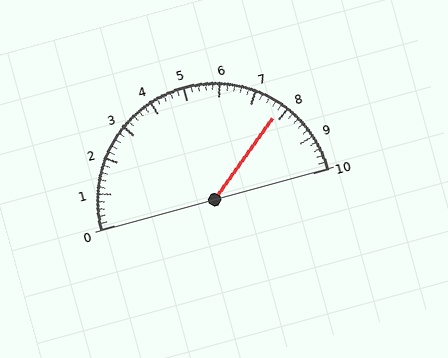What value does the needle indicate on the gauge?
The needle indicates approximately 7.8.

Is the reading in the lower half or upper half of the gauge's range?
The reading is in the upper half of the range (0 to 10).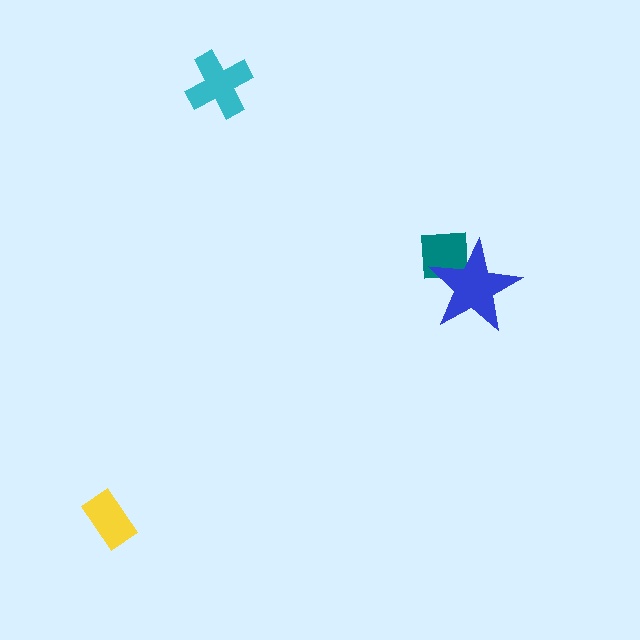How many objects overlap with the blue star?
1 object overlaps with the blue star.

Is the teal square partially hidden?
Yes, it is partially covered by another shape.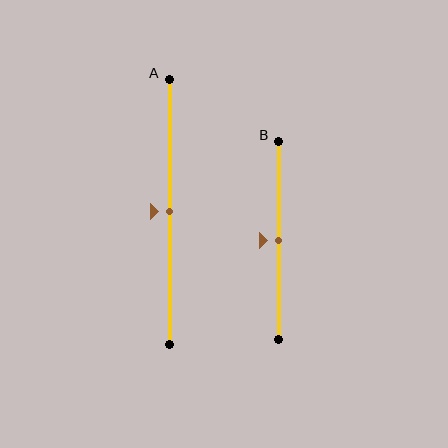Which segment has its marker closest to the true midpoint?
Segment A has its marker closest to the true midpoint.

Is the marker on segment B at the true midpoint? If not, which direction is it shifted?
Yes, the marker on segment B is at the true midpoint.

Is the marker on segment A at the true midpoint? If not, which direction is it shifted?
Yes, the marker on segment A is at the true midpoint.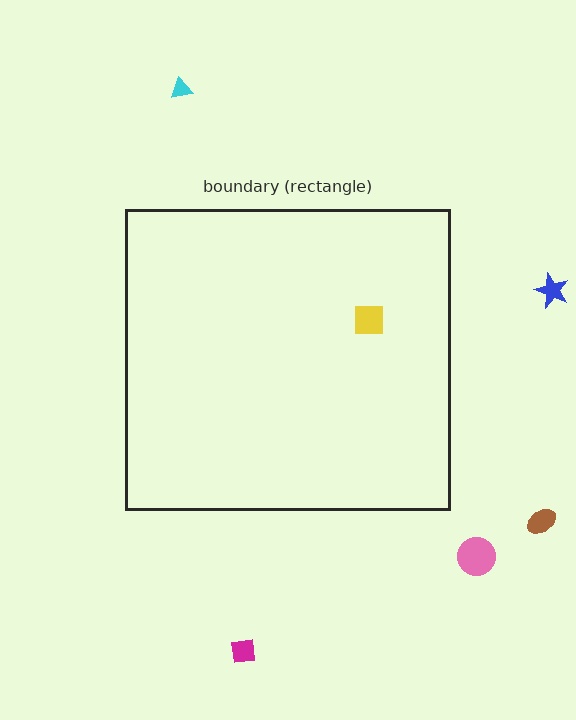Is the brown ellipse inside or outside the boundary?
Outside.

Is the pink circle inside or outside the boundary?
Outside.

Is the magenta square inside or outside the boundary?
Outside.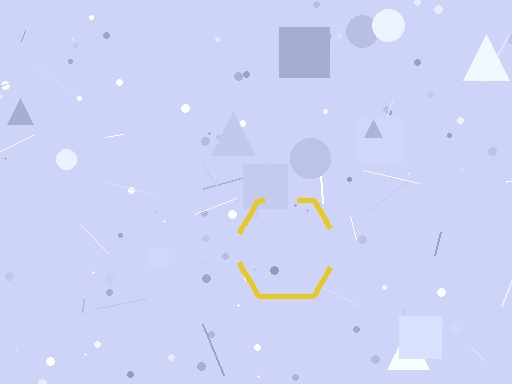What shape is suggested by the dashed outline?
The dashed outline suggests a hexagon.